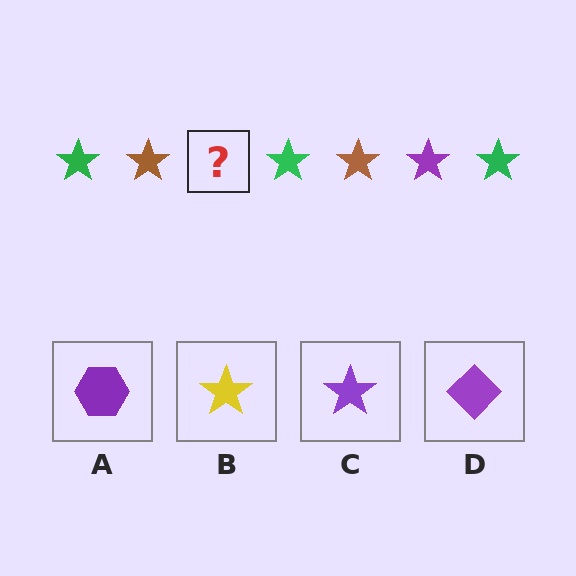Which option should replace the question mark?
Option C.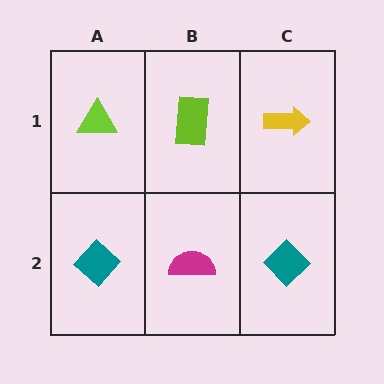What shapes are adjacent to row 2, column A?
A lime triangle (row 1, column A), a magenta semicircle (row 2, column B).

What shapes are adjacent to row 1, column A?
A teal diamond (row 2, column A), a lime rectangle (row 1, column B).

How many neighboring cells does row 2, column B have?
3.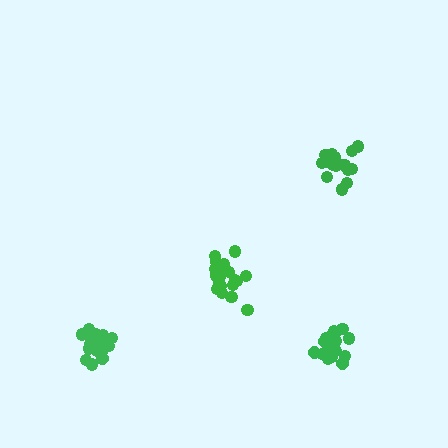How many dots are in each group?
Group 1: 17 dots, Group 2: 21 dots, Group 3: 20 dots, Group 4: 20 dots (78 total).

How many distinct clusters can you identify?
There are 4 distinct clusters.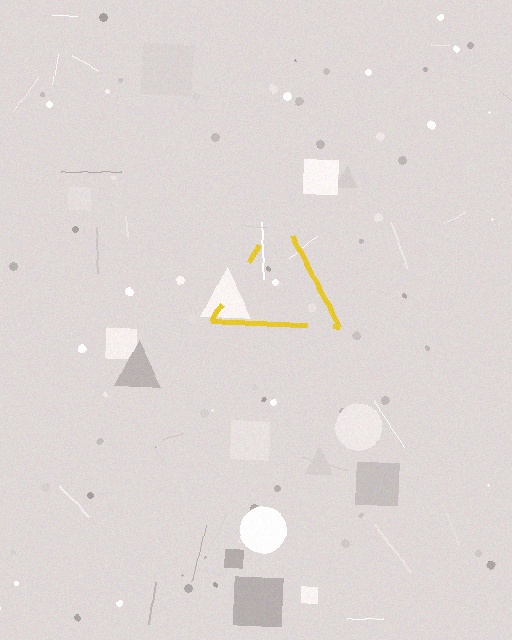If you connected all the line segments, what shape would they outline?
They would outline a triangle.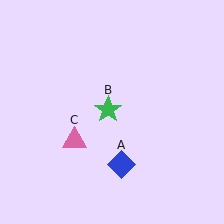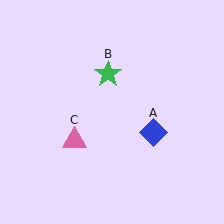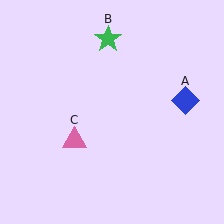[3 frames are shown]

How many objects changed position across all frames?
2 objects changed position: blue diamond (object A), green star (object B).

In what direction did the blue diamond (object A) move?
The blue diamond (object A) moved up and to the right.